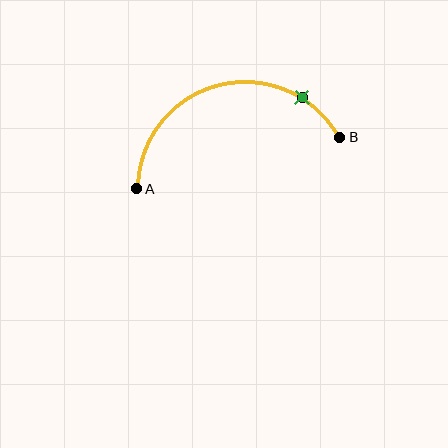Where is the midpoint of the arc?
The arc midpoint is the point on the curve farthest from the straight line joining A and B. It sits above that line.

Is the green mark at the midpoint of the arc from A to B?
No. The green mark lies on the arc but is closer to endpoint B. The arc midpoint would be at the point on the curve equidistant along the arc from both A and B.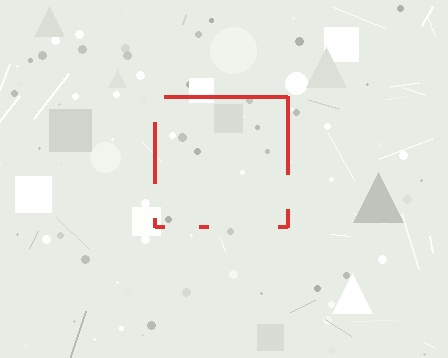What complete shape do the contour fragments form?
The contour fragments form a square.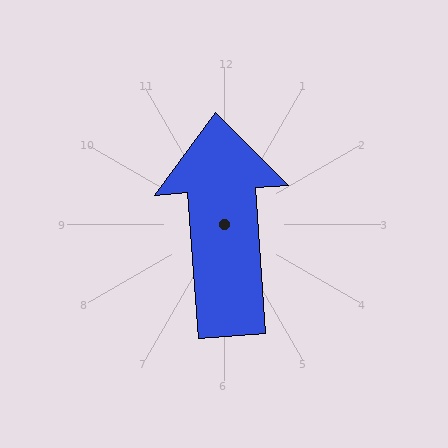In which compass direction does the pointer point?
North.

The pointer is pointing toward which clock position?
Roughly 12 o'clock.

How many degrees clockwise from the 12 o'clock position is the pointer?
Approximately 356 degrees.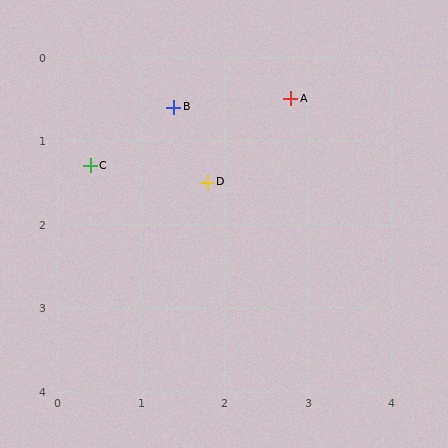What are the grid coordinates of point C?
Point C is at approximately (0.4, 1.3).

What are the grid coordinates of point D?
Point D is at approximately (1.8, 1.5).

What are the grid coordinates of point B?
Point B is at approximately (1.4, 0.6).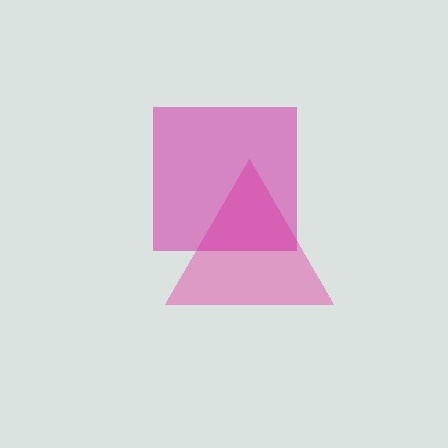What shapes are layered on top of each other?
The layered shapes are: a pink triangle, a magenta square.